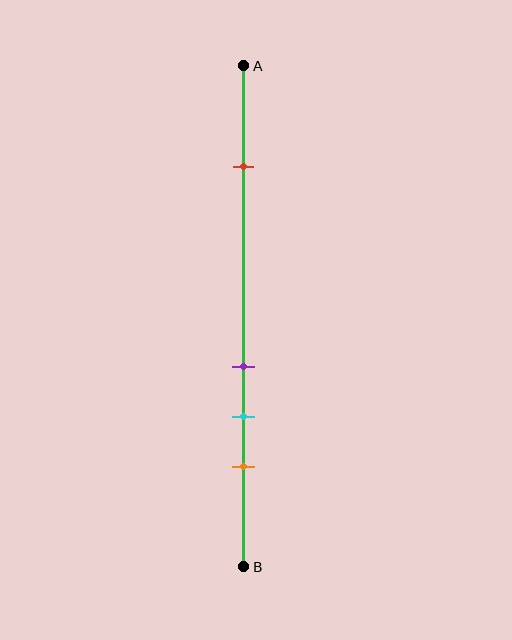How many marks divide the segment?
There are 4 marks dividing the segment.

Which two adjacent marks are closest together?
The purple and cyan marks are the closest adjacent pair.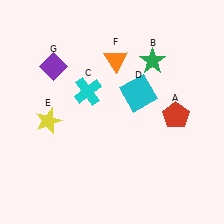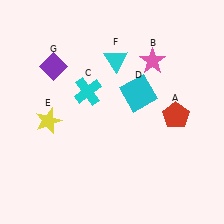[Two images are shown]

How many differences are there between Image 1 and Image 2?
There are 2 differences between the two images.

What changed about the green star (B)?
In Image 1, B is green. In Image 2, it changed to pink.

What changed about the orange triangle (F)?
In Image 1, F is orange. In Image 2, it changed to cyan.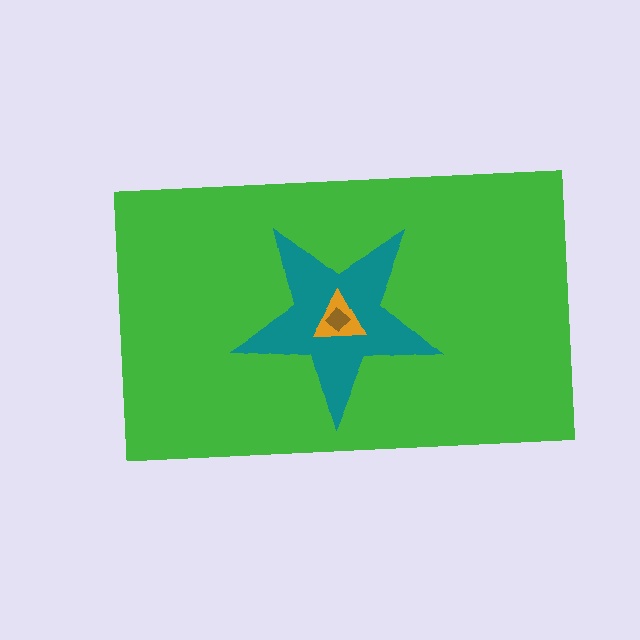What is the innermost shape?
The brown diamond.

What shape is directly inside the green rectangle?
The teal star.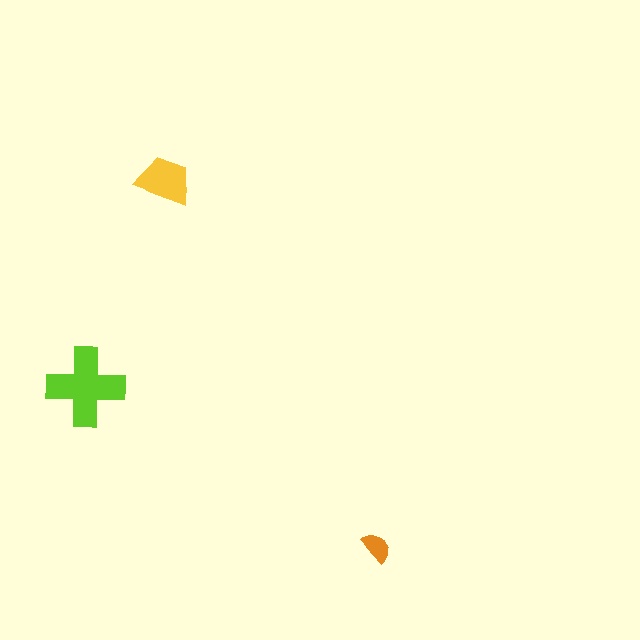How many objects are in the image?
There are 3 objects in the image.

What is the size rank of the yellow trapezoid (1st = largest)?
2nd.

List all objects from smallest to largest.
The orange semicircle, the yellow trapezoid, the lime cross.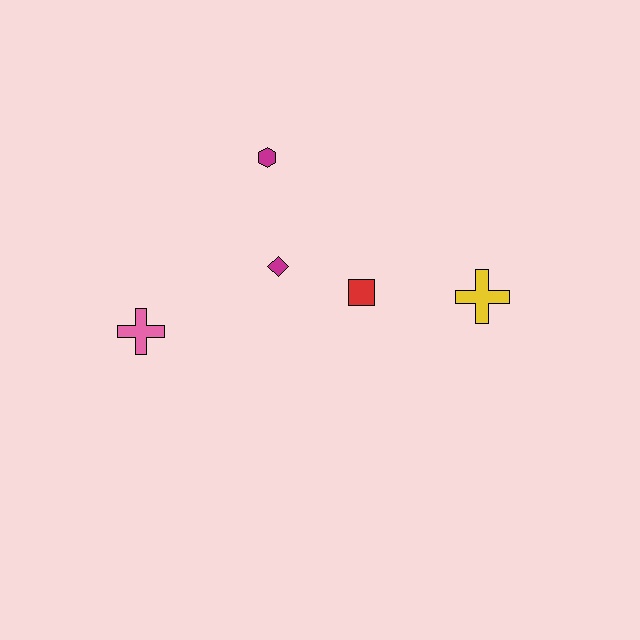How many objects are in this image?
There are 5 objects.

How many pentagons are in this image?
There are no pentagons.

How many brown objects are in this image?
There are no brown objects.